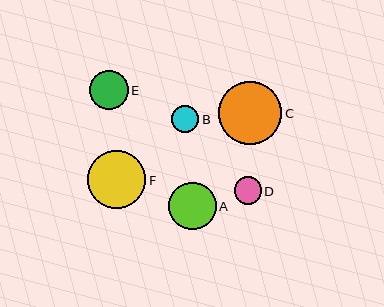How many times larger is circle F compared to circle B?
Circle F is approximately 2.1 times the size of circle B.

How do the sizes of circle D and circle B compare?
Circle D and circle B are approximately the same size.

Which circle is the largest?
Circle C is the largest with a size of approximately 63 pixels.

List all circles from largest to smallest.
From largest to smallest: C, F, A, E, D, B.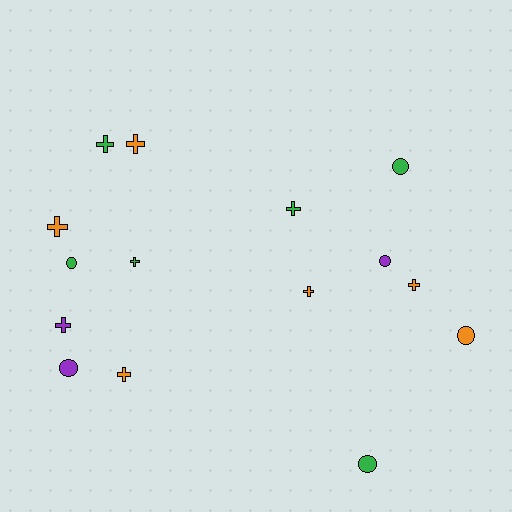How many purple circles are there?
There are 2 purple circles.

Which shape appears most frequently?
Cross, with 9 objects.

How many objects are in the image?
There are 15 objects.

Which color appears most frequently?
Green, with 6 objects.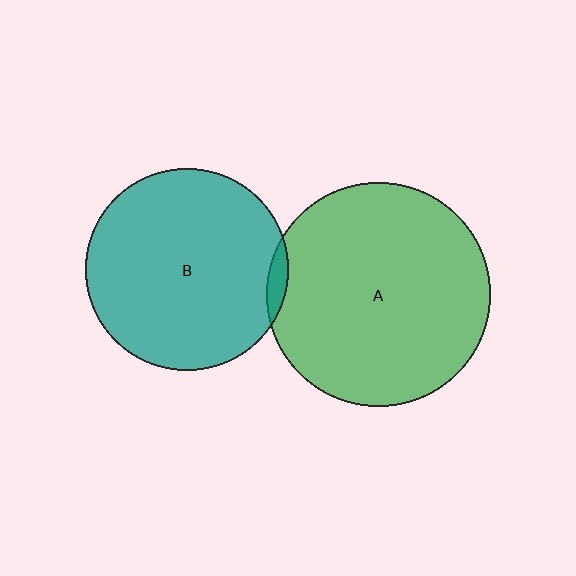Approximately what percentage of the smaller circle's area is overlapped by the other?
Approximately 5%.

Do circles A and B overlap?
Yes.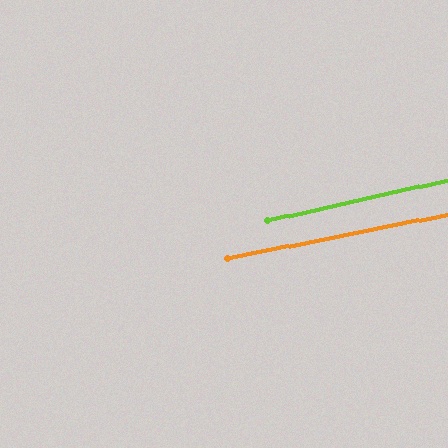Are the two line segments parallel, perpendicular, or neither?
Parallel — their directions differ by only 1.3°.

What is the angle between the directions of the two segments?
Approximately 1 degree.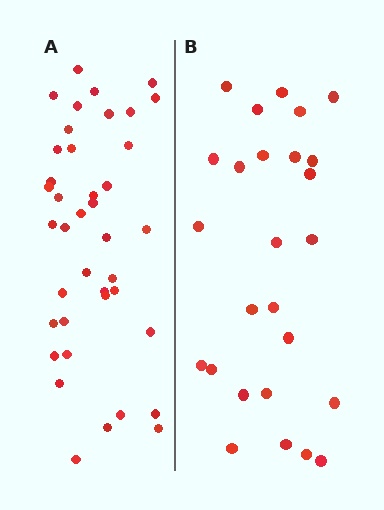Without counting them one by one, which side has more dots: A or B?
Region A (the left region) has more dots.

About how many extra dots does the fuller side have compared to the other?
Region A has approximately 15 more dots than region B.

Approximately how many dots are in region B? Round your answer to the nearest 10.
About 30 dots. (The exact count is 26, which rounds to 30.)